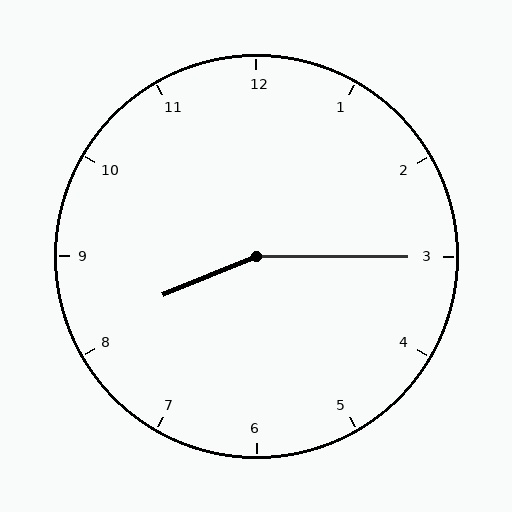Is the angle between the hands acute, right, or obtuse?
It is obtuse.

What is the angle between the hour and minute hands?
Approximately 158 degrees.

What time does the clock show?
8:15.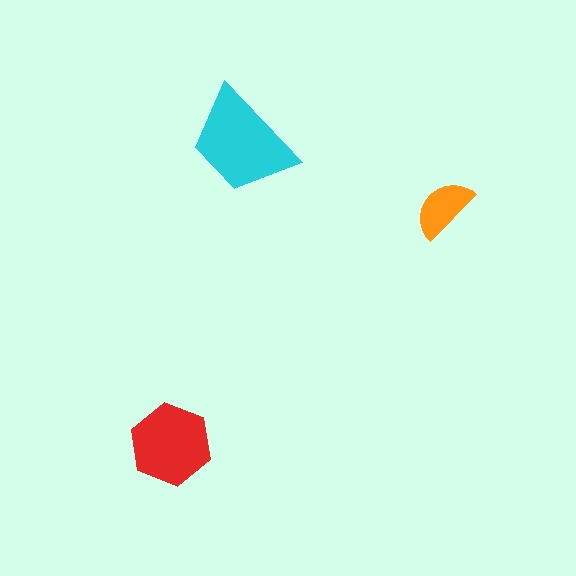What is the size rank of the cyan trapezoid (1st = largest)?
1st.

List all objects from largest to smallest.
The cyan trapezoid, the red hexagon, the orange semicircle.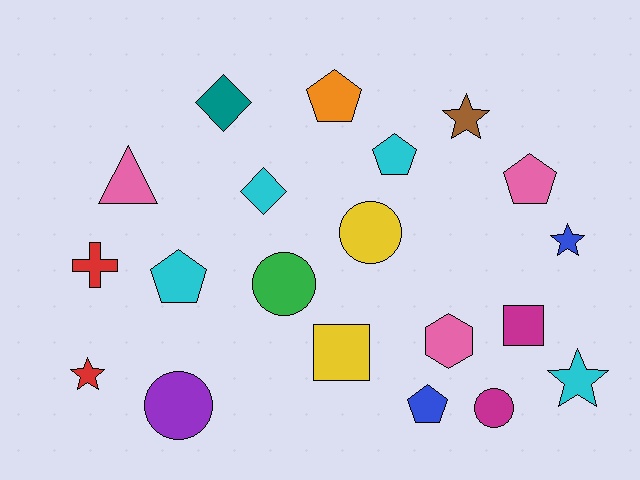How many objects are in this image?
There are 20 objects.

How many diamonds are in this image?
There are 2 diamonds.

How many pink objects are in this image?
There are 3 pink objects.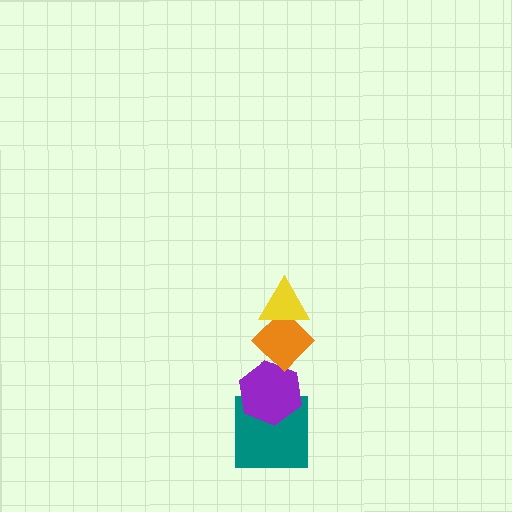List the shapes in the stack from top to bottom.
From top to bottom: the yellow triangle, the orange diamond, the purple hexagon, the teal square.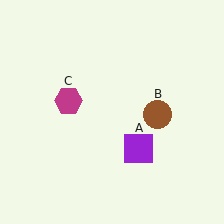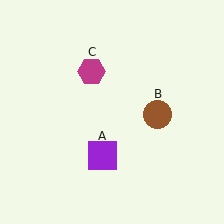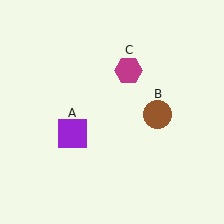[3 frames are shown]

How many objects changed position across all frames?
2 objects changed position: purple square (object A), magenta hexagon (object C).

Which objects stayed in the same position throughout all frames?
Brown circle (object B) remained stationary.